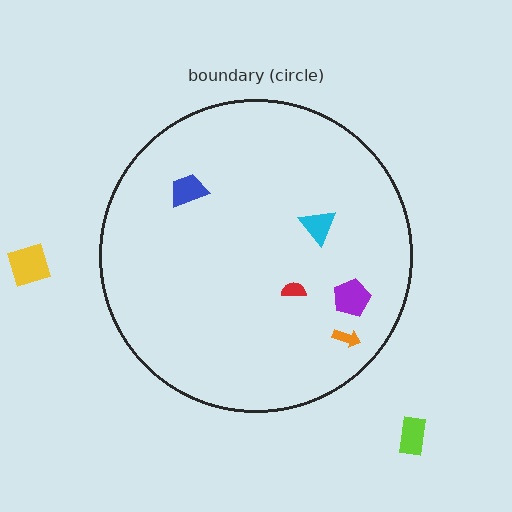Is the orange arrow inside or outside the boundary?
Inside.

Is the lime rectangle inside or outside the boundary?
Outside.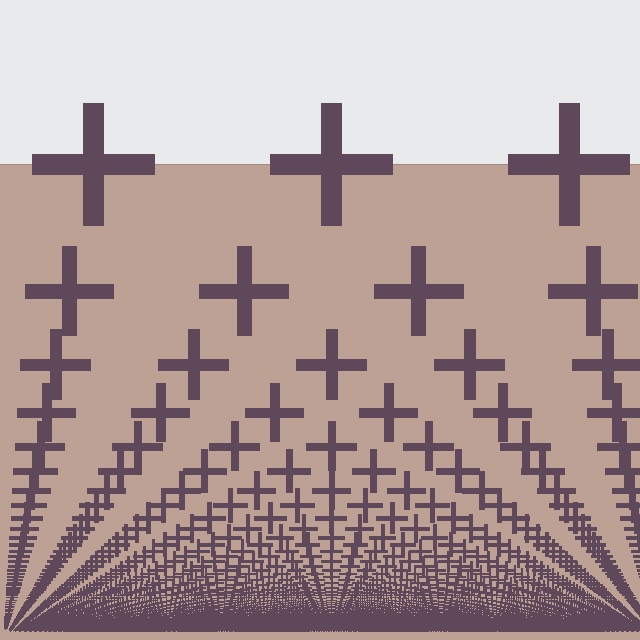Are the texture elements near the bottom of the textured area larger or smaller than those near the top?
Smaller. The gradient is inverted — elements near the bottom are smaller and denser.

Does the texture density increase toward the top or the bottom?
Density increases toward the bottom.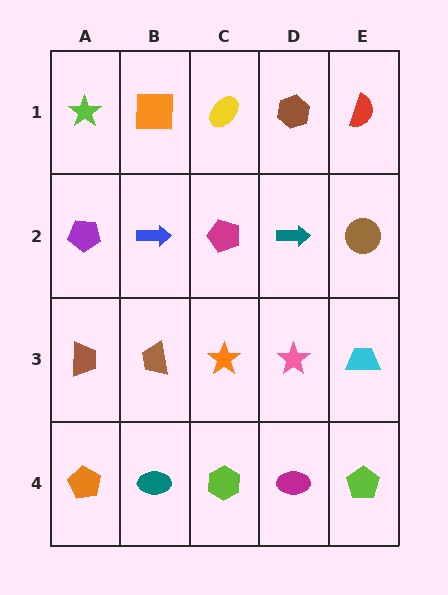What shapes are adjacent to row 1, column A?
A purple pentagon (row 2, column A), an orange square (row 1, column B).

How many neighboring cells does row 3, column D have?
4.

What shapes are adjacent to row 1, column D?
A teal arrow (row 2, column D), a yellow ellipse (row 1, column C), a red semicircle (row 1, column E).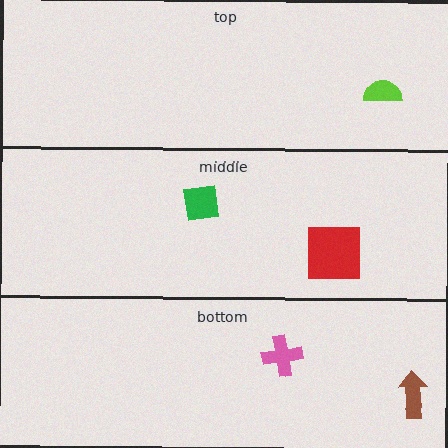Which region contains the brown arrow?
The bottom region.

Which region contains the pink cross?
The bottom region.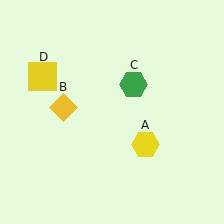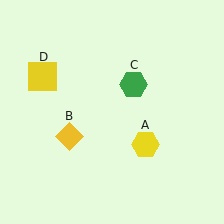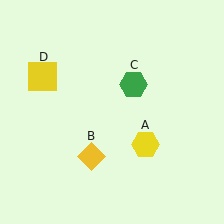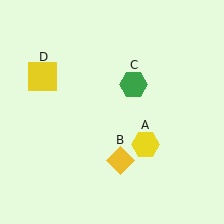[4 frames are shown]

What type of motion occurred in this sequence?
The yellow diamond (object B) rotated counterclockwise around the center of the scene.